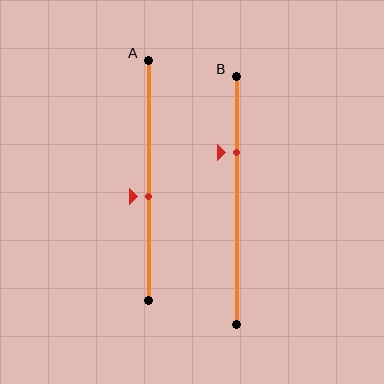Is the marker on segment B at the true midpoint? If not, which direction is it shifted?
No, the marker on segment B is shifted upward by about 19% of the segment length.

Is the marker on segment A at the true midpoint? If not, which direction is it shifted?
No, the marker on segment A is shifted downward by about 7% of the segment length.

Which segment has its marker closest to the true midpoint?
Segment A has its marker closest to the true midpoint.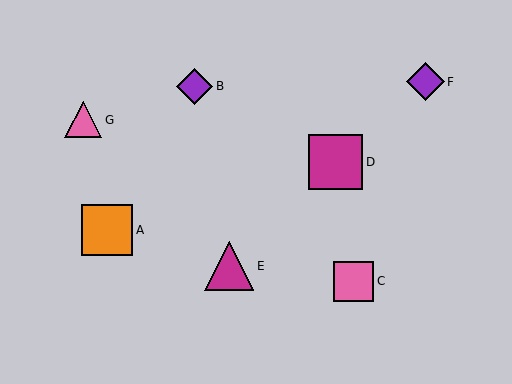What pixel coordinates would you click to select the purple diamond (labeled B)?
Click at (194, 86) to select the purple diamond B.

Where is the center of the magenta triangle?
The center of the magenta triangle is at (229, 266).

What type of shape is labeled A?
Shape A is an orange square.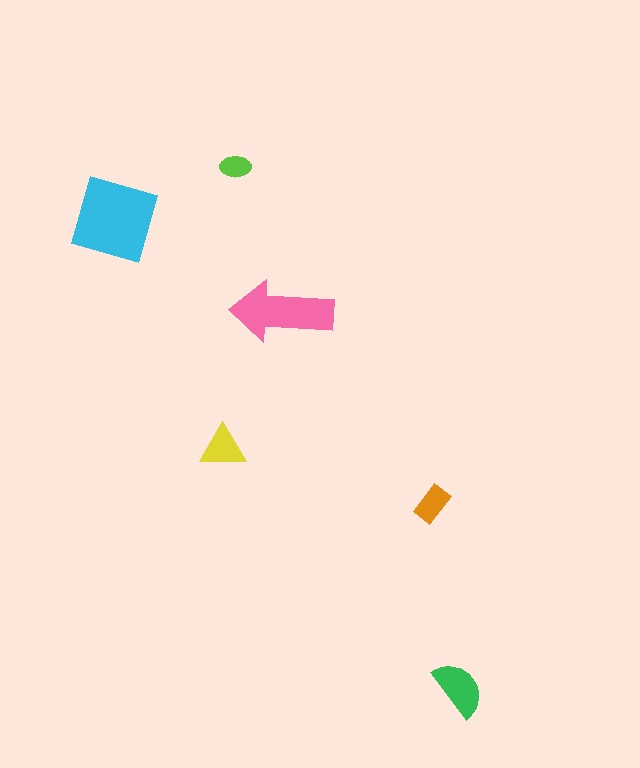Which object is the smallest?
The lime ellipse.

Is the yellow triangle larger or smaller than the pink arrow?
Smaller.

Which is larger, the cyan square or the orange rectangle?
The cyan square.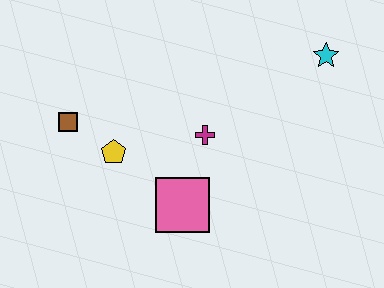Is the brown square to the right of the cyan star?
No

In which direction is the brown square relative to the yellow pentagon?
The brown square is to the left of the yellow pentagon.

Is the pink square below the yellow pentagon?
Yes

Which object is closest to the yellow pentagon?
The brown square is closest to the yellow pentagon.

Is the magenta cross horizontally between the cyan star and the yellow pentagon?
Yes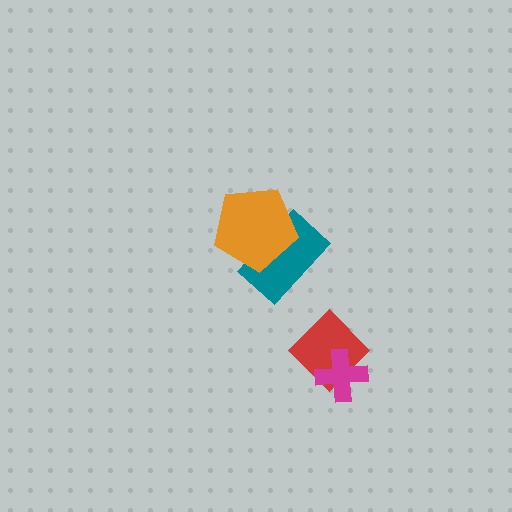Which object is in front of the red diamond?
The magenta cross is in front of the red diamond.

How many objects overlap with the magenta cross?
1 object overlaps with the magenta cross.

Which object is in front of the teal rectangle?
The orange pentagon is in front of the teal rectangle.